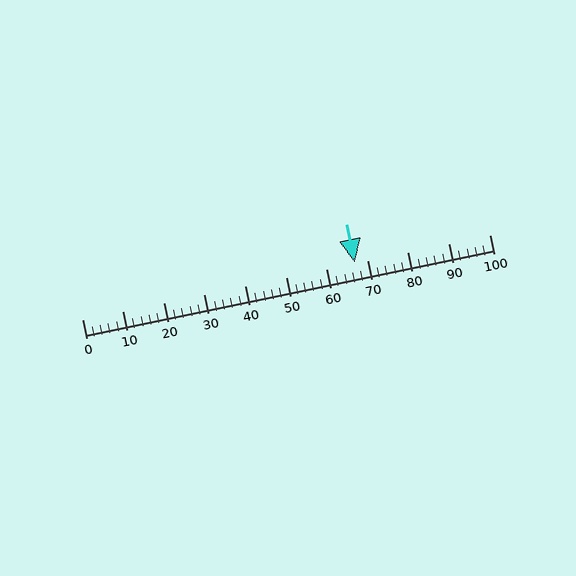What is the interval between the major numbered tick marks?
The major tick marks are spaced 10 units apart.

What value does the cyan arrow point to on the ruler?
The cyan arrow points to approximately 67.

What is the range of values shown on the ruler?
The ruler shows values from 0 to 100.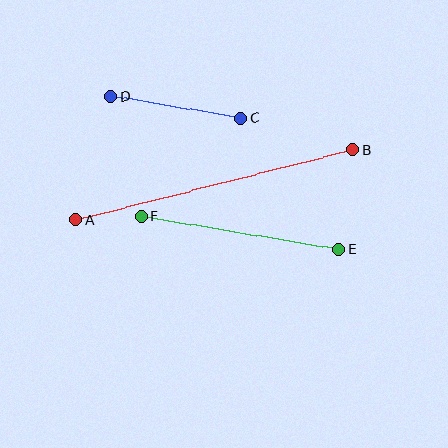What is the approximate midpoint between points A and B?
The midpoint is at approximately (214, 185) pixels.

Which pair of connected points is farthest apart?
Points A and B are farthest apart.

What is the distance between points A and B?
The distance is approximately 286 pixels.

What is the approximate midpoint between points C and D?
The midpoint is at approximately (176, 107) pixels.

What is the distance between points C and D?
The distance is approximately 132 pixels.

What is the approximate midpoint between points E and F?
The midpoint is at approximately (240, 233) pixels.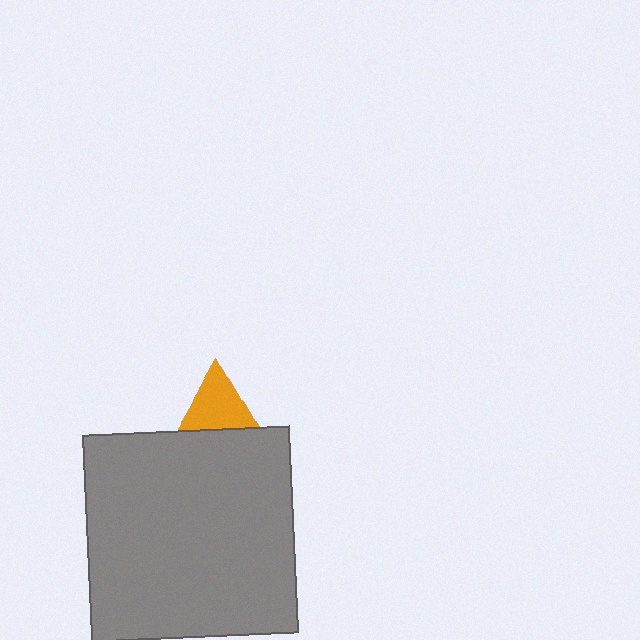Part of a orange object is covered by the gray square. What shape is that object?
It is a triangle.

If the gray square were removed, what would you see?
You would see the complete orange triangle.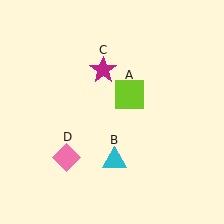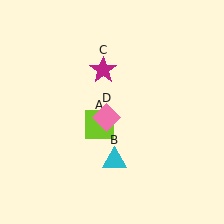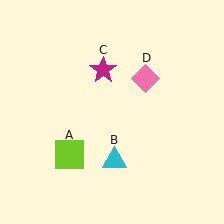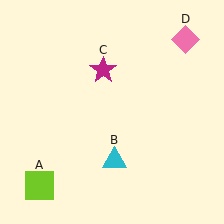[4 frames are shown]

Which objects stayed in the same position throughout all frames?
Cyan triangle (object B) and magenta star (object C) remained stationary.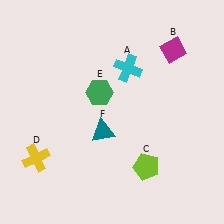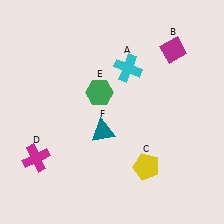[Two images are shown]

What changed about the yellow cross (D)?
In Image 1, D is yellow. In Image 2, it changed to magenta.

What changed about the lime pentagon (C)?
In Image 1, C is lime. In Image 2, it changed to yellow.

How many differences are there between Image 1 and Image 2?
There are 2 differences between the two images.